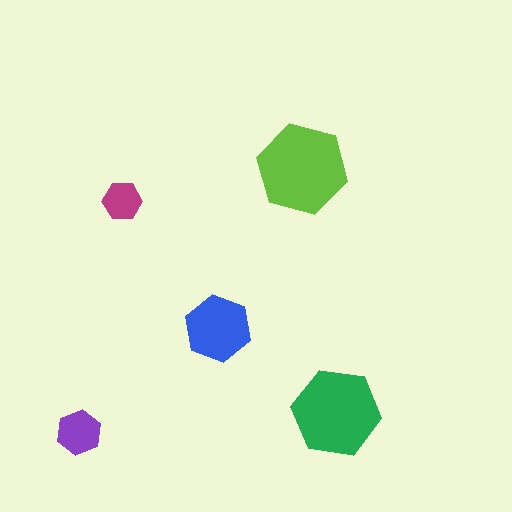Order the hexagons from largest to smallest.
the lime one, the green one, the blue one, the purple one, the magenta one.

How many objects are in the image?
There are 5 objects in the image.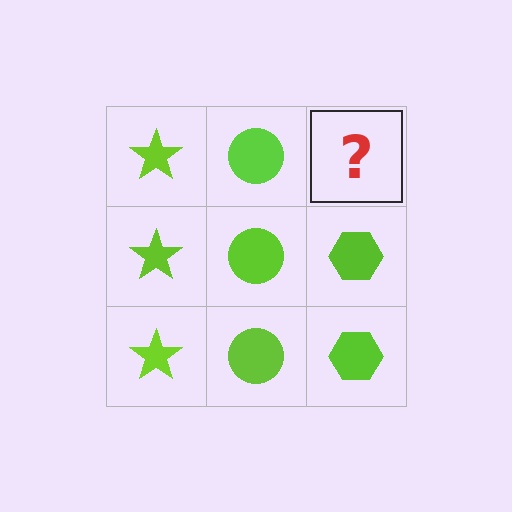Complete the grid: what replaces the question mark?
The question mark should be replaced with a lime hexagon.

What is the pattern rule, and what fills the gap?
The rule is that each column has a consistent shape. The gap should be filled with a lime hexagon.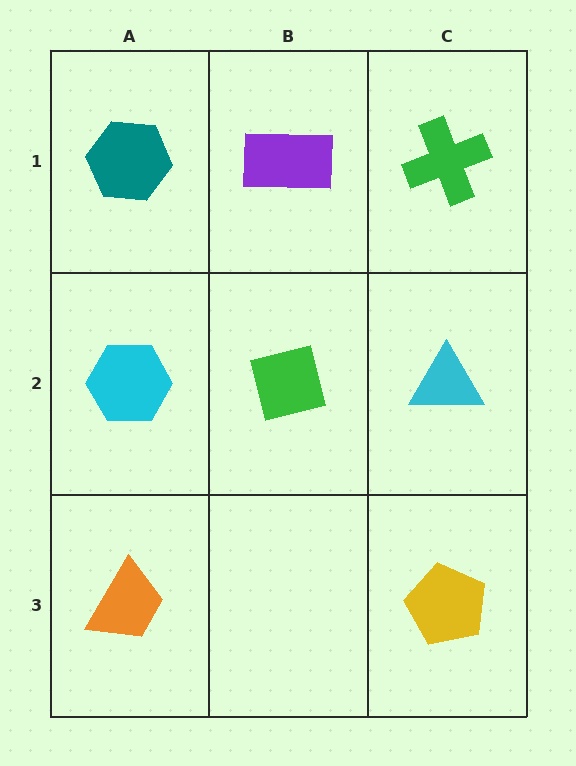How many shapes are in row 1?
3 shapes.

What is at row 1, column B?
A purple rectangle.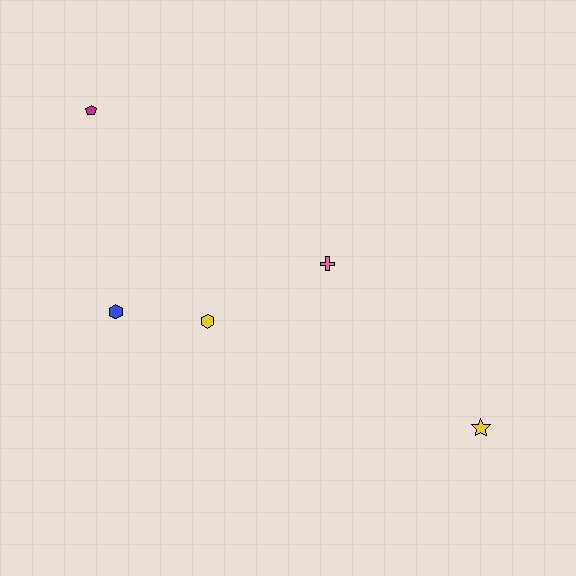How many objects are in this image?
There are 5 objects.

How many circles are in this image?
There are no circles.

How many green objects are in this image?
There are no green objects.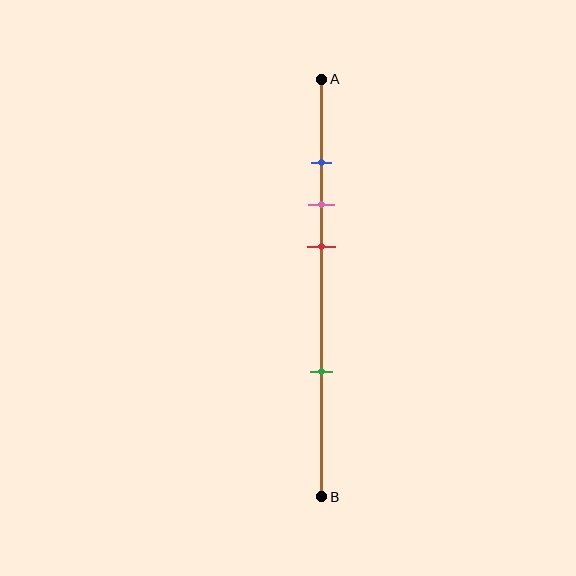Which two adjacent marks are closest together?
The blue and pink marks are the closest adjacent pair.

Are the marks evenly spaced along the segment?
No, the marks are not evenly spaced.